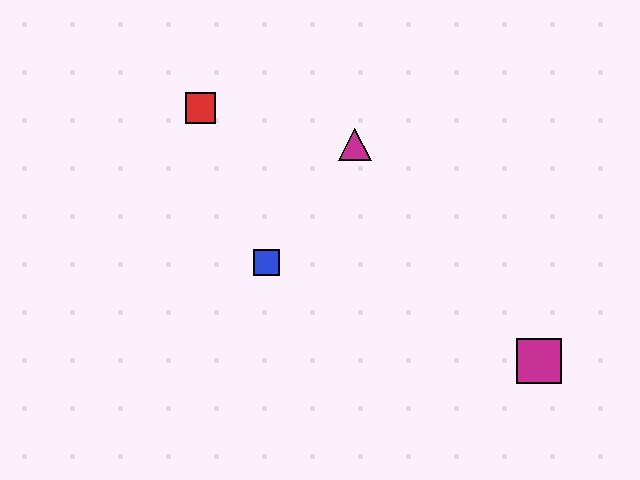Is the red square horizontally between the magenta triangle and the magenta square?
No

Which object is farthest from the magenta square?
The red square is farthest from the magenta square.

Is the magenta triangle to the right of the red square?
Yes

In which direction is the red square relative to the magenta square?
The red square is to the left of the magenta square.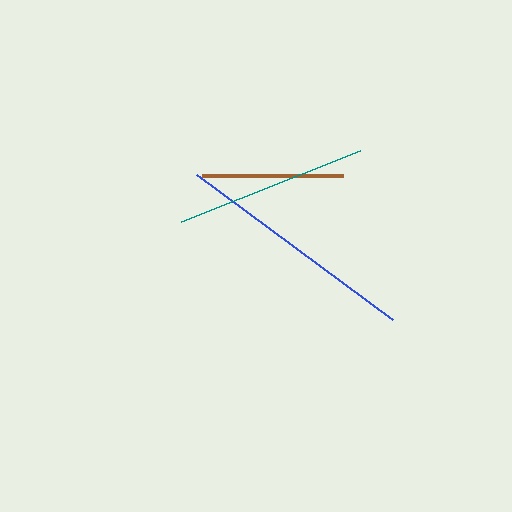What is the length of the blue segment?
The blue segment is approximately 244 pixels long.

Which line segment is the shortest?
The brown line is the shortest at approximately 141 pixels.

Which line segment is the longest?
The blue line is the longest at approximately 244 pixels.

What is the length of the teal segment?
The teal segment is approximately 192 pixels long.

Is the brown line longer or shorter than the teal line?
The teal line is longer than the brown line.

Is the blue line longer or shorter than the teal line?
The blue line is longer than the teal line.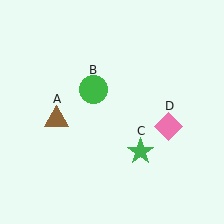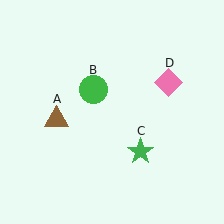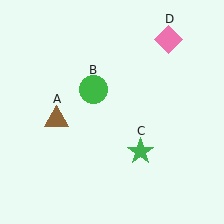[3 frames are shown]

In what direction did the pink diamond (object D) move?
The pink diamond (object D) moved up.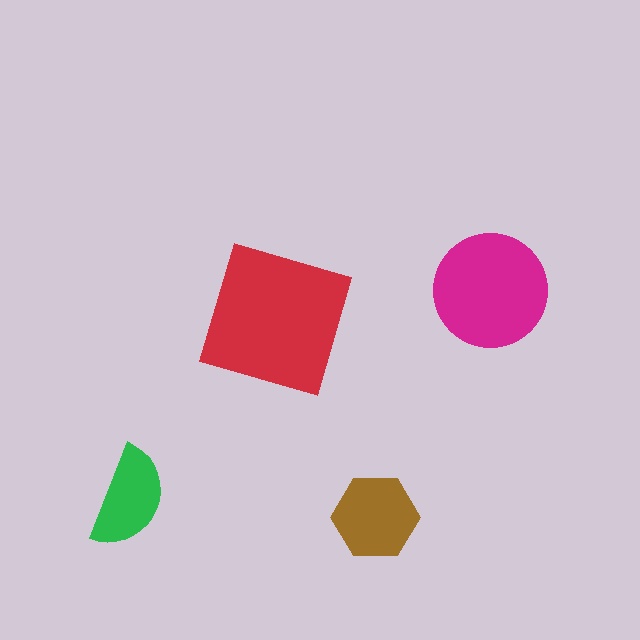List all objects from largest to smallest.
The red square, the magenta circle, the brown hexagon, the green semicircle.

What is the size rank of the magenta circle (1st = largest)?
2nd.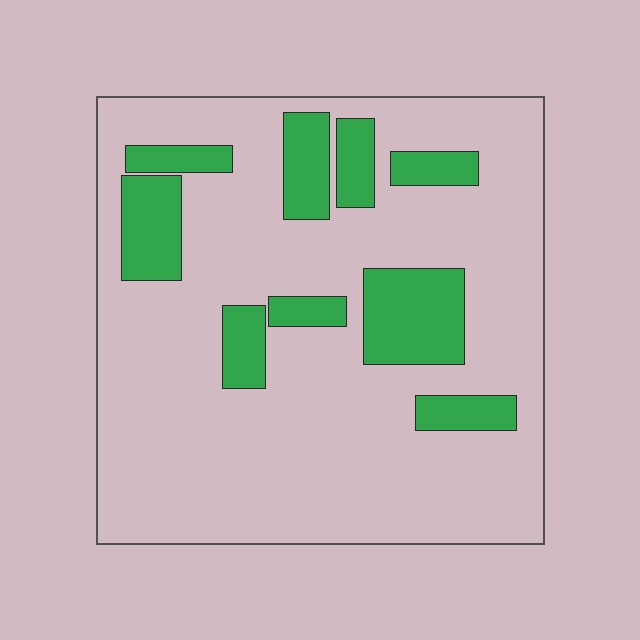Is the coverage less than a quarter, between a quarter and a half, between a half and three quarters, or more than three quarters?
Less than a quarter.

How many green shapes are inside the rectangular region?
9.